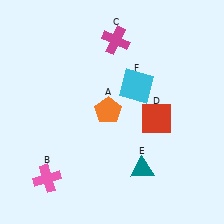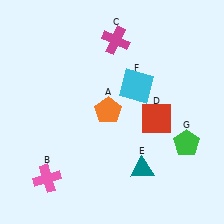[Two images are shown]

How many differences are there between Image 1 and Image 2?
There is 1 difference between the two images.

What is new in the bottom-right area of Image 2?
A green pentagon (G) was added in the bottom-right area of Image 2.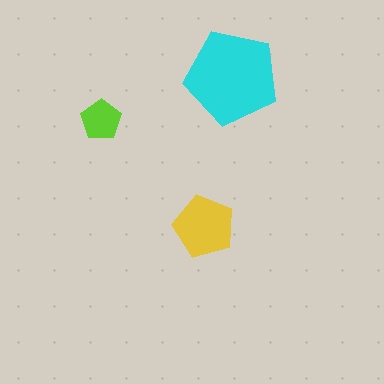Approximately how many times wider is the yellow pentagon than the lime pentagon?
About 1.5 times wider.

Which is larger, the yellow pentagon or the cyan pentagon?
The cyan one.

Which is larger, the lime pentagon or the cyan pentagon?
The cyan one.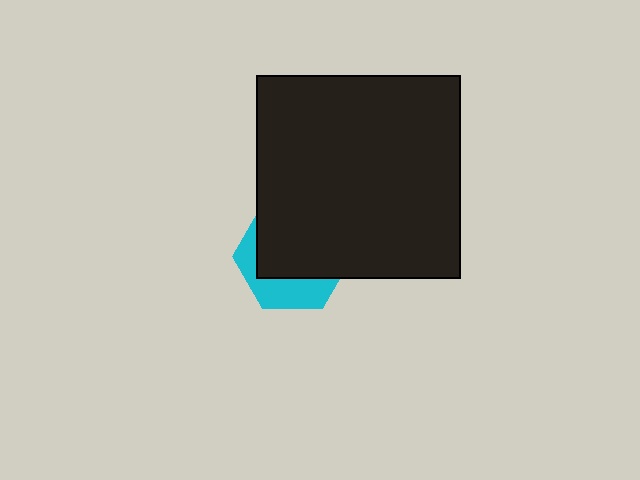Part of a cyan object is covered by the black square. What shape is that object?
It is a hexagon.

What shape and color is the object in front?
The object in front is a black square.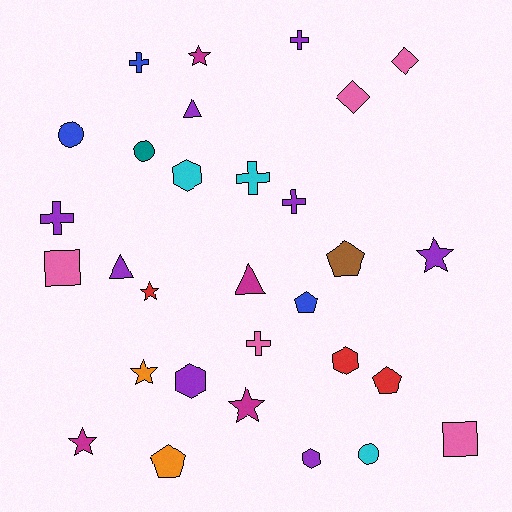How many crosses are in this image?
There are 6 crosses.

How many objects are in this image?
There are 30 objects.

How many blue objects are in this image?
There are 3 blue objects.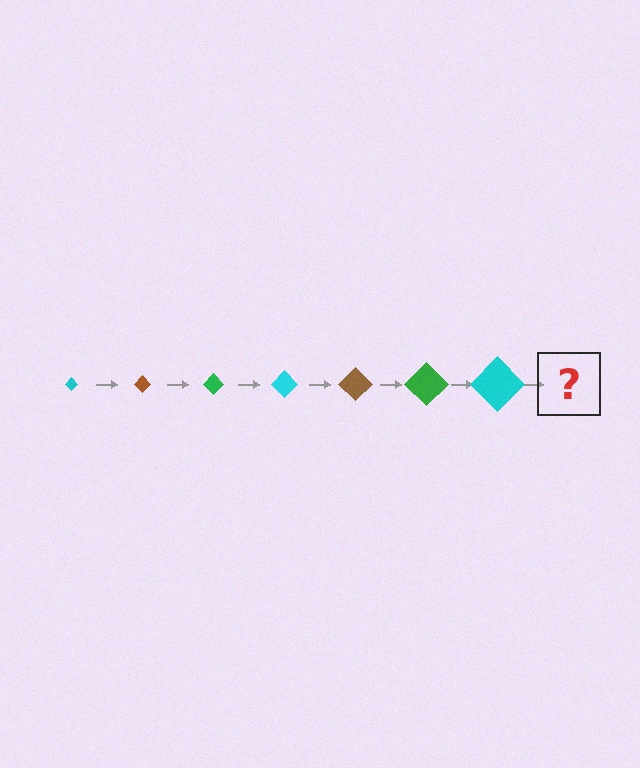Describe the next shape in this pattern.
It should be a brown diamond, larger than the previous one.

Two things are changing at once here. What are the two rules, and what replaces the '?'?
The two rules are that the diamond grows larger each step and the color cycles through cyan, brown, and green. The '?' should be a brown diamond, larger than the previous one.